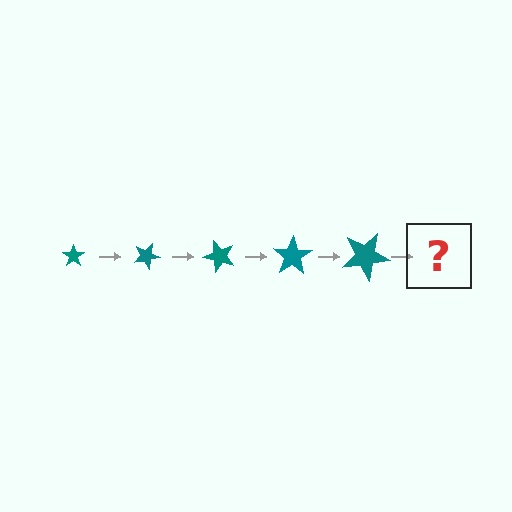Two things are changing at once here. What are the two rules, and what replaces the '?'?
The two rules are that the star grows larger each step and it rotates 25 degrees each step. The '?' should be a star, larger than the previous one and rotated 125 degrees from the start.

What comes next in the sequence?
The next element should be a star, larger than the previous one and rotated 125 degrees from the start.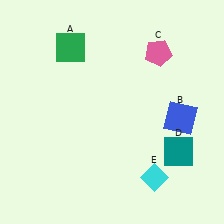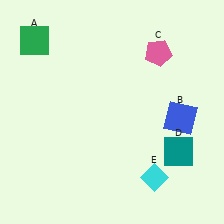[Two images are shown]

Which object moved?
The green square (A) moved left.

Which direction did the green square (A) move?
The green square (A) moved left.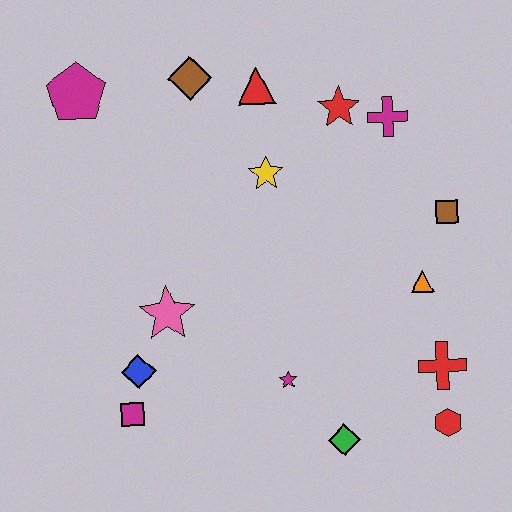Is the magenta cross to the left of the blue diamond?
No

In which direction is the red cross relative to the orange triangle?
The red cross is below the orange triangle.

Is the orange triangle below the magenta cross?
Yes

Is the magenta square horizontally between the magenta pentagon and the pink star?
Yes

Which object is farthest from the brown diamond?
The red hexagon is farthest from the brown diamond.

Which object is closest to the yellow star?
The red triangle is closest to the yellow star.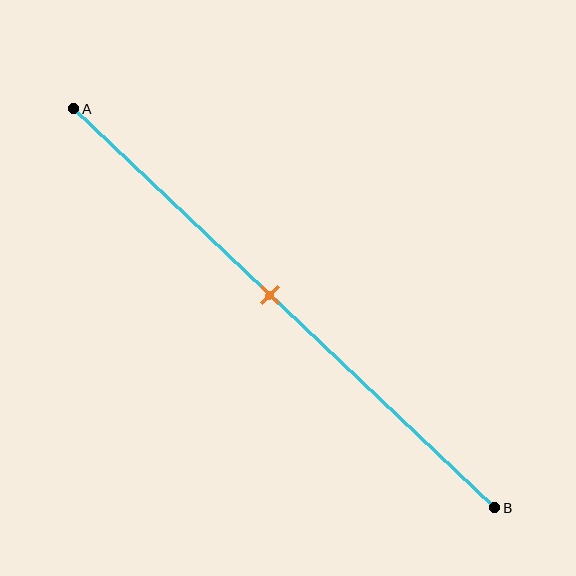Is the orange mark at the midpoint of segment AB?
No, the mark is at about 45% from A, not at the 50% midpoint.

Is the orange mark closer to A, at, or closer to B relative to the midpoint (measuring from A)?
The orange mark is closer to point A than the midpoint of segment AB.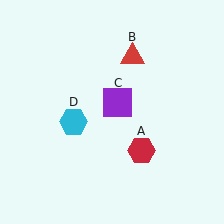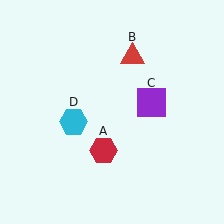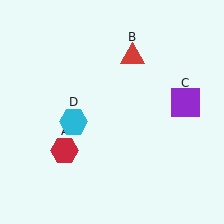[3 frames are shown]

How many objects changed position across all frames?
2 objects changed position: red hexagon (object A), purple square (object C).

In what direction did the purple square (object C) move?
The purple square (object C) moved right.